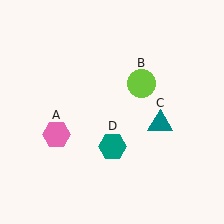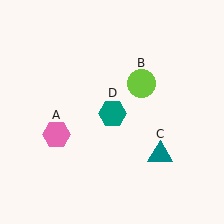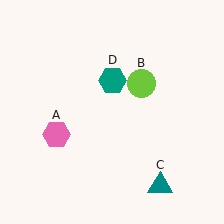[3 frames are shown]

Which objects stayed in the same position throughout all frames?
Pink hexagon (object A) and lime circle (object B) remained stationary.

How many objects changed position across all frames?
2 objects changed position: teal triangle (object C), teal hexagon (object D).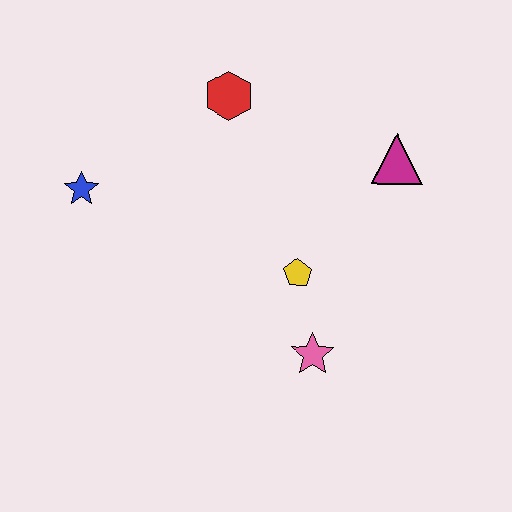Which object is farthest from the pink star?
The blue star is farthest from the pink star.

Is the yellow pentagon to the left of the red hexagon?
No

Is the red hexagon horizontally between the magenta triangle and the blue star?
Yes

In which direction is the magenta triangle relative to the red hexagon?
The magenta triangle is to the right of the red hexagon.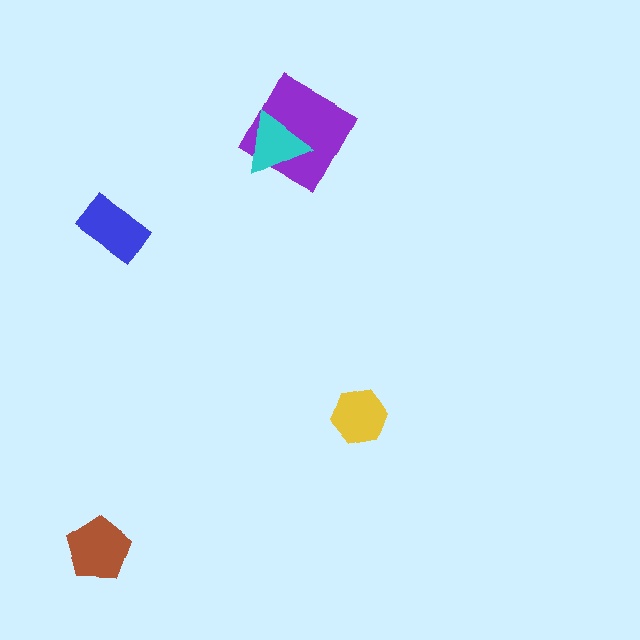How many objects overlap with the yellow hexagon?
0 objects overlap with the yellow hexagon.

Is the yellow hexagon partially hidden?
No, no other shape covers it.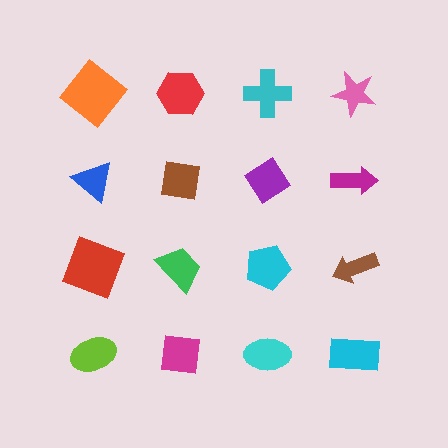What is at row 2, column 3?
A purple diamond.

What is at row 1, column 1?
An orange diamond.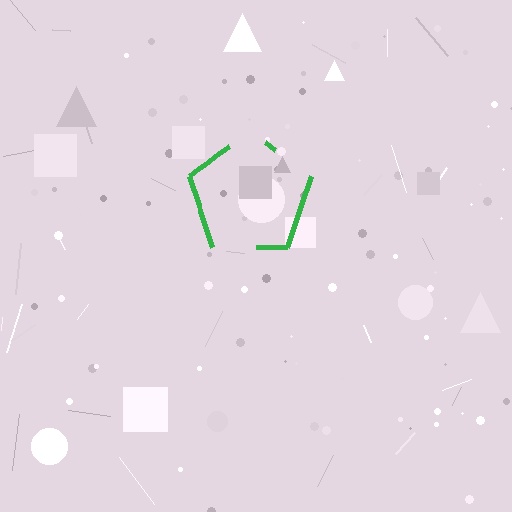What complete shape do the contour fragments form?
The contour fragments form a pentagon.